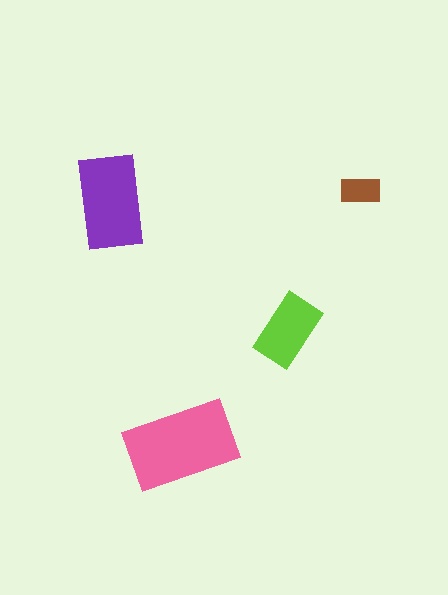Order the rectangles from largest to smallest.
the pink one, the purple one, the lime one, the brown one.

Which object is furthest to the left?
The purple rectangle is leftmost.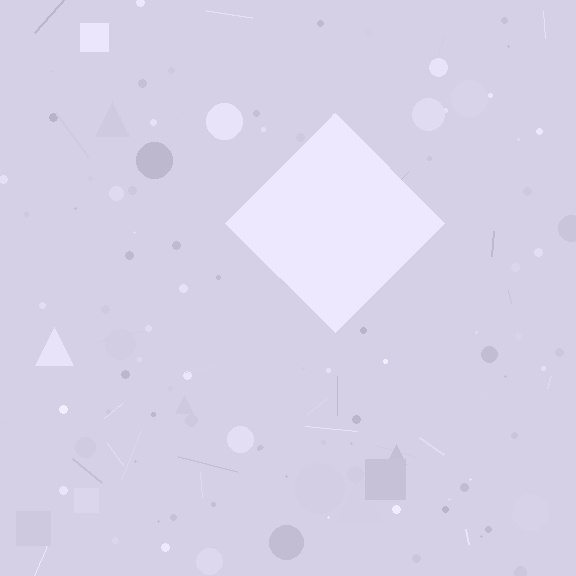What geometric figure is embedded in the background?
A diamond is embedded in the background.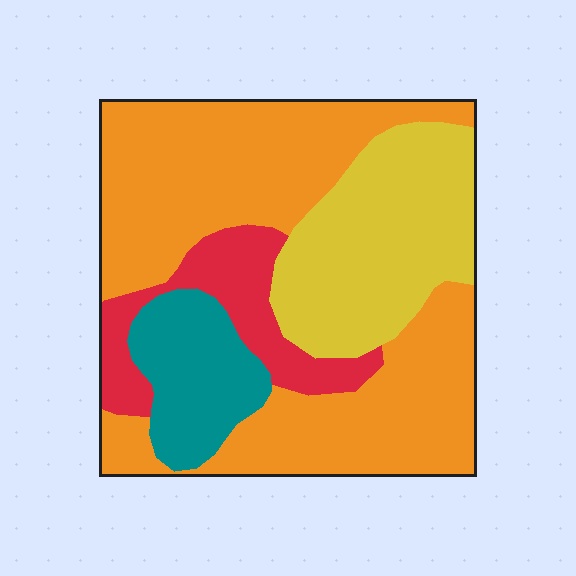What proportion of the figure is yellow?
Yellow covers about 25% of the figure.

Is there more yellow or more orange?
Orange.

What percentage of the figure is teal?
Teal covers roughly 10% of the figure.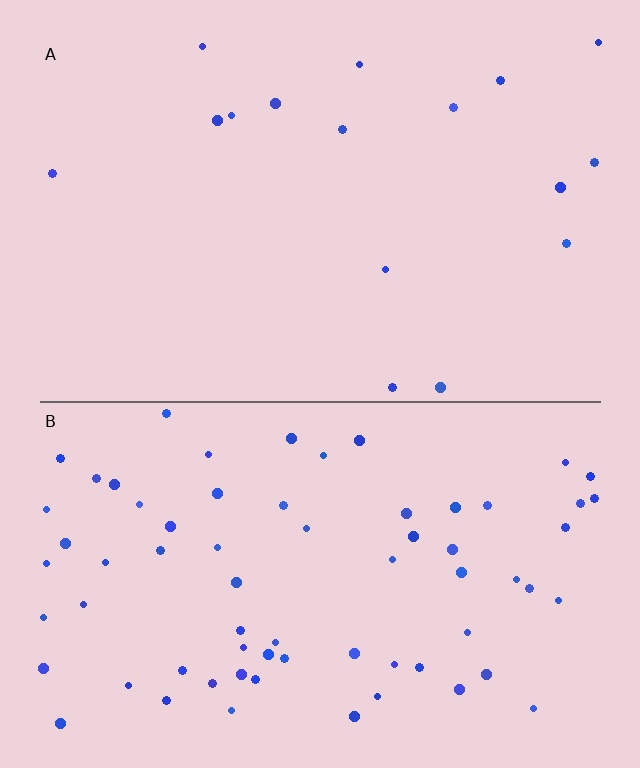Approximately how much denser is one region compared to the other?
Approximately 4.2× — region B over region A.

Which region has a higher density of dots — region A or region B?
B (the bottom).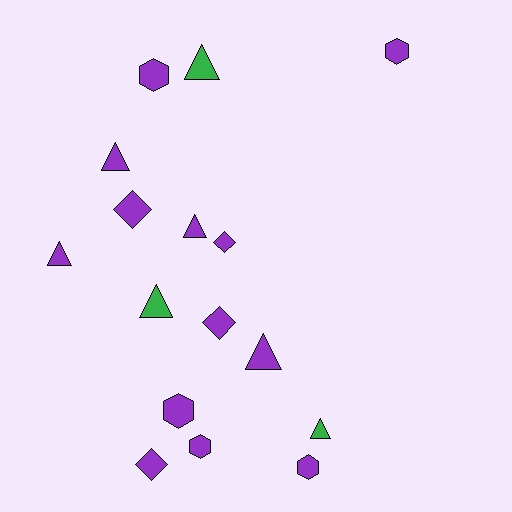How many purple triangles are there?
There are 4 purple triangles.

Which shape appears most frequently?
Triangle, with 7 objects.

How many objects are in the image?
There are 16 objects.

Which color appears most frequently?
Purple, with 13 objects.